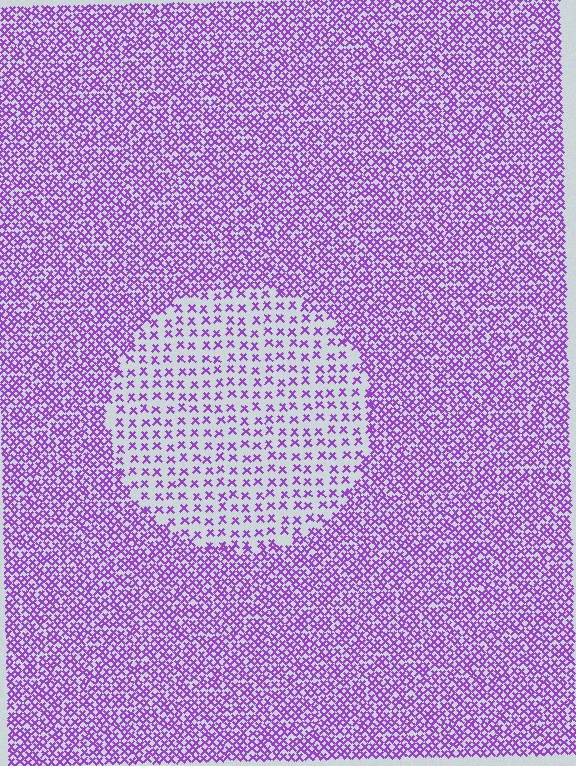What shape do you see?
I see a circle.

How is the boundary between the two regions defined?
The boundary is defined by a change in element density (approximately 2.4x ratio). All elements are the same color, size, and shape.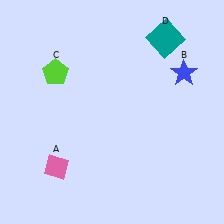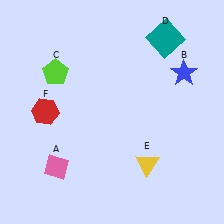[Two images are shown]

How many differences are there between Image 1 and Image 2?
There are 2 differences between the two images.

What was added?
A yellow triangle (E), a red hexagon (F) were added in Image 2.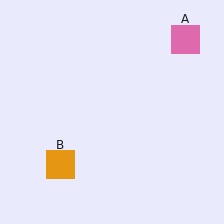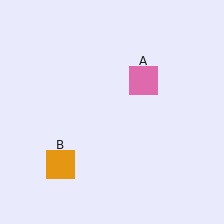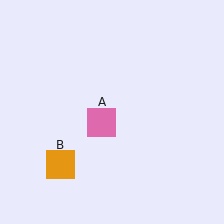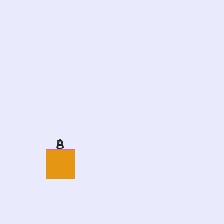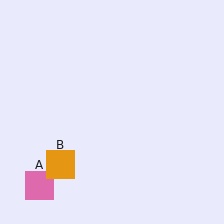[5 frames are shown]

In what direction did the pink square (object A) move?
The pink square (object A) moved down and to the left.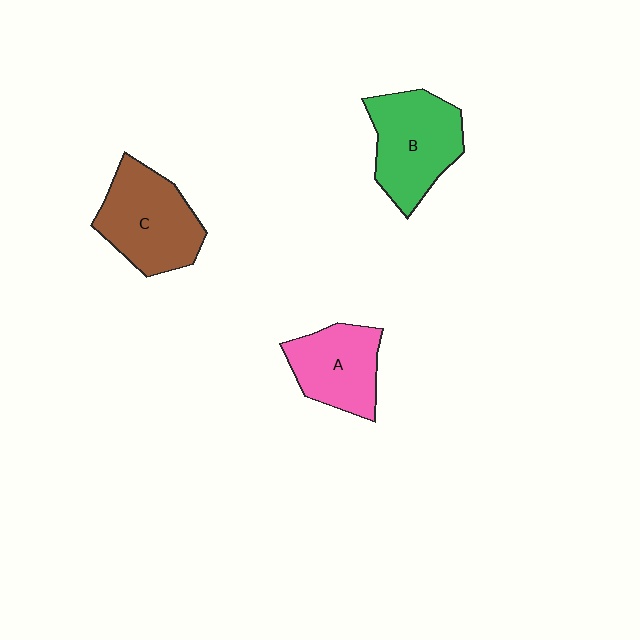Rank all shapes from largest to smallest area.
From largest to smallest: C (brown), B (green), A (pink).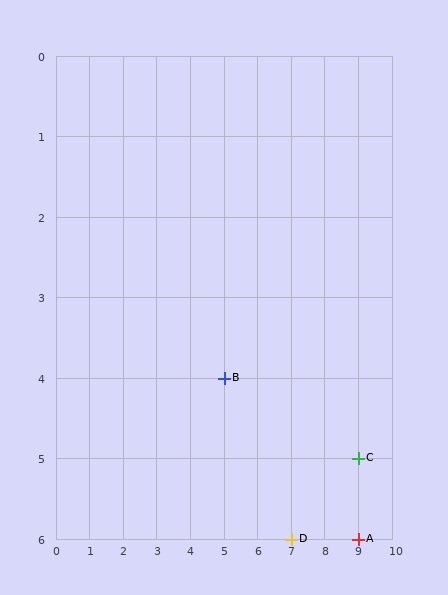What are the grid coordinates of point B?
Point B is at grid coordinates (5, 4).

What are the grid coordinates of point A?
Point A is at grid coordinates (9, 6).